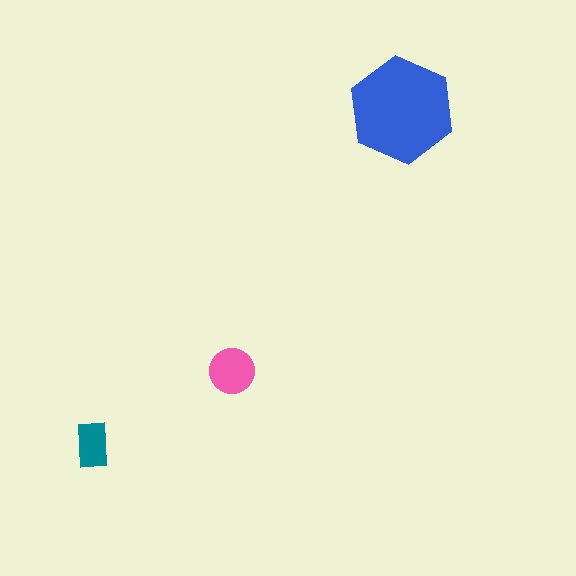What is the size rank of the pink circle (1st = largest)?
2nd.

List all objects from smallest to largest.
The teal rectangle, the pink circle, the blue hexagon.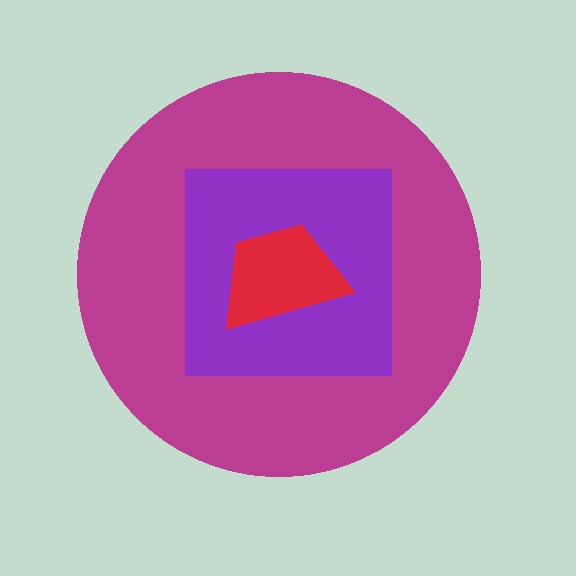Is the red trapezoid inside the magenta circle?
Yes.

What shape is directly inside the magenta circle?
The purple square.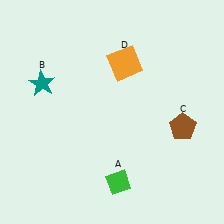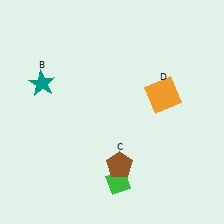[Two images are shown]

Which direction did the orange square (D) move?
The orange square (D) moved right.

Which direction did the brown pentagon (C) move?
The brown pentagon (C) moved left.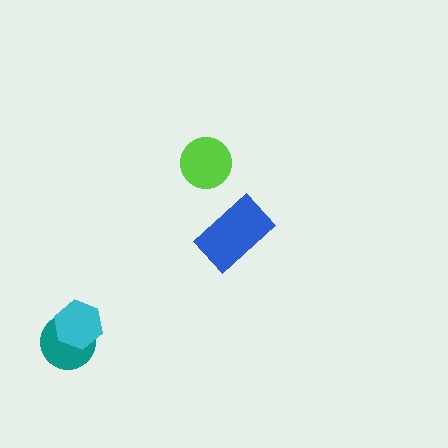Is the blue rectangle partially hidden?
No, no other shape covers it.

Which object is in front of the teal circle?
The cyan hexagon is in front of the teal circle.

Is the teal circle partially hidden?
Yes, it is partially covered by another shape.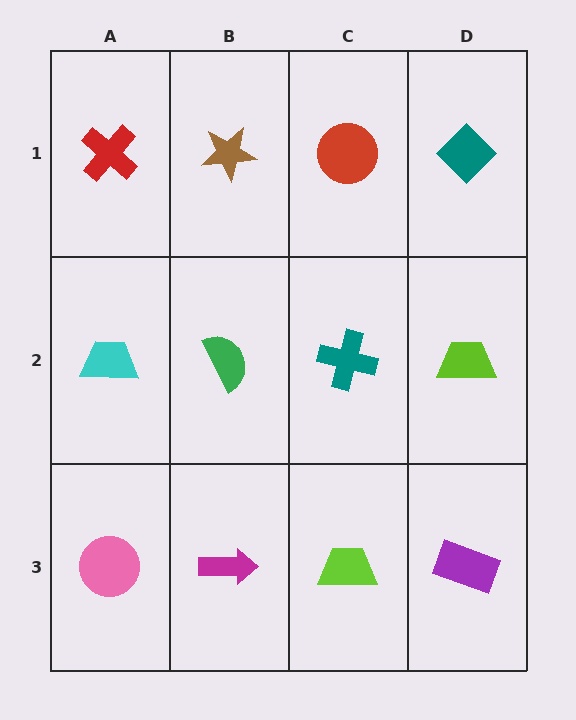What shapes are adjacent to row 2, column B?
A brown star (row 1, column B), a magenta arrow (row 3, column B), a cyan trapezoid (row 2, column A), a teal cross (row 2, column C).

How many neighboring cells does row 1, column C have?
3.